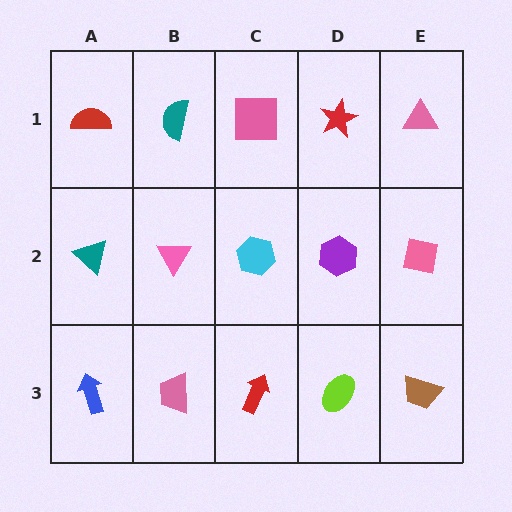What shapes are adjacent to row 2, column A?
A red semicircle (row 1, column A), a blue arrow (row 3, column A), a pink triangle (row 2, column B).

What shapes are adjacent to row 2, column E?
A pink triangle (row 1, column E), a brown trapezoid (row 3, column E), a purple hexagon (row 2, column D).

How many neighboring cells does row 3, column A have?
2.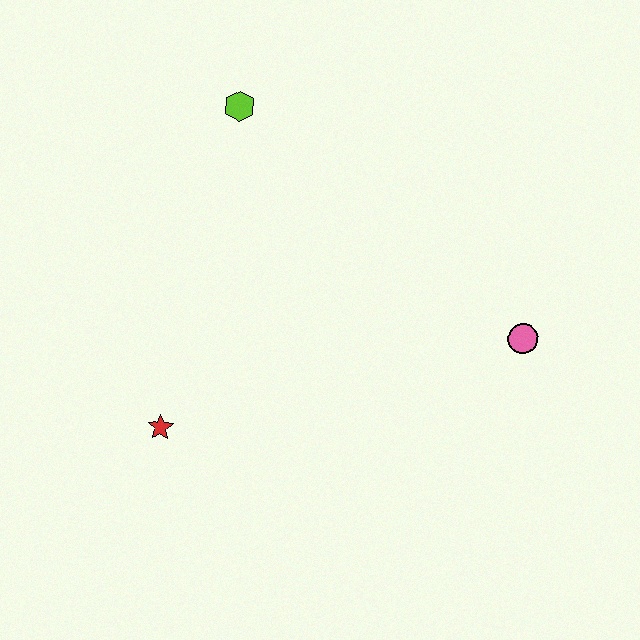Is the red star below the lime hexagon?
Yes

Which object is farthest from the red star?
The pink circle is farthest from the red star.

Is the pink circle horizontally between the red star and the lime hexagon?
No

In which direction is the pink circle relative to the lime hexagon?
The pink circle is to the right of the lime hexagon.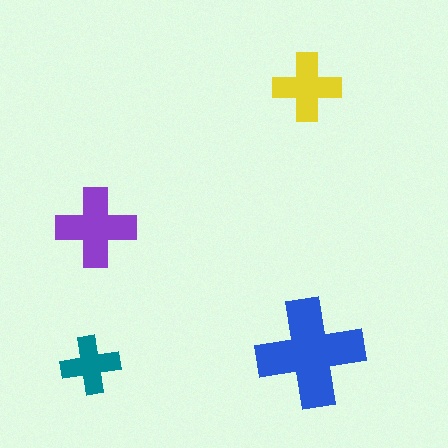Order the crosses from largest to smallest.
the blue one, the purple one, the yellow one, the teal one.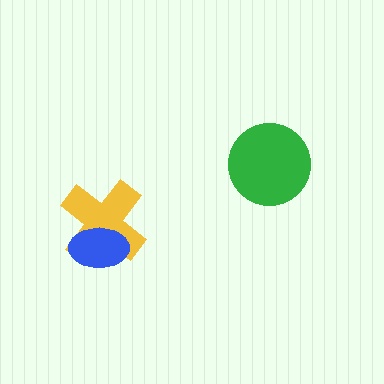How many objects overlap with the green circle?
0 objects overlap with the green circle.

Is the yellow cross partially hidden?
Yes, it is partially covered by another shape.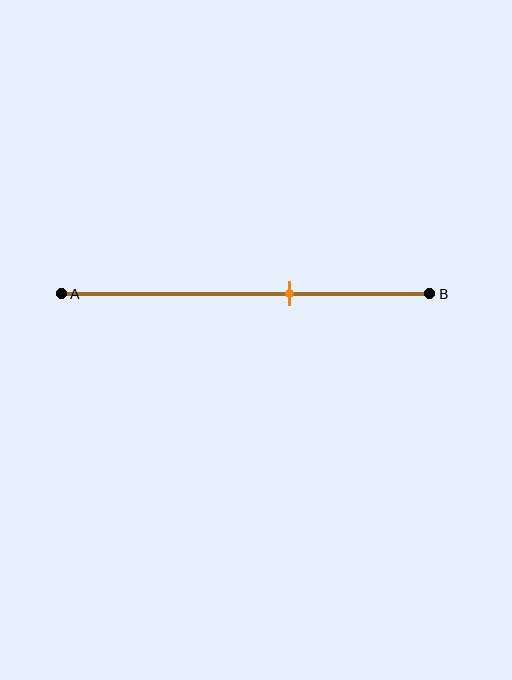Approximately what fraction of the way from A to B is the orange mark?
The orange mark is approximately 60% of the way from A to B.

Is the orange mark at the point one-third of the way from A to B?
No, the mark is at about 60% from A, not at the 33% one-third point.